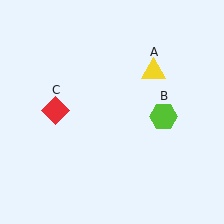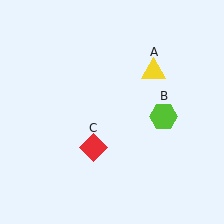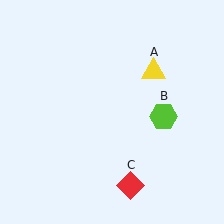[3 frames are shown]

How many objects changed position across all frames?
1 object changed position: red diamond (object C).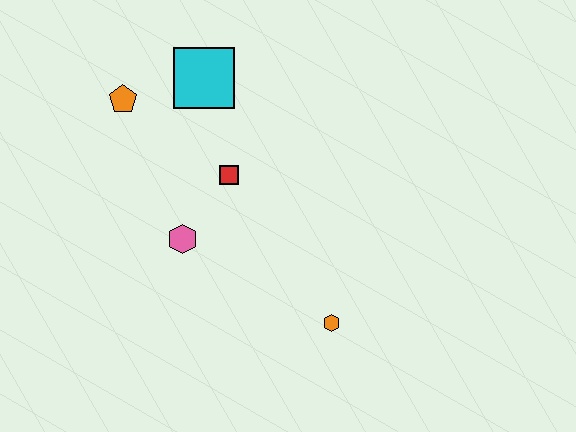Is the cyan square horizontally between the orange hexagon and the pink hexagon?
Yes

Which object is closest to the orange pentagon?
The cyan square is closest to the orange pentagon.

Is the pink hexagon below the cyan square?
Yes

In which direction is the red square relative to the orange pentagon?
The red square is to the right of the orange pentagon.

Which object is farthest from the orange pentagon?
The orange hexagon is farthest from the orange pentagon.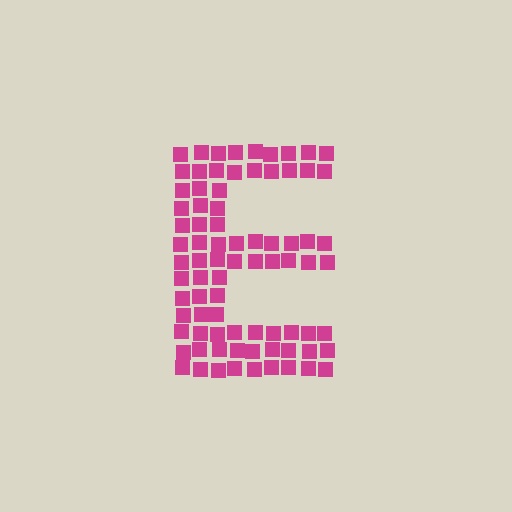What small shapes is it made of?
It is made of small squares.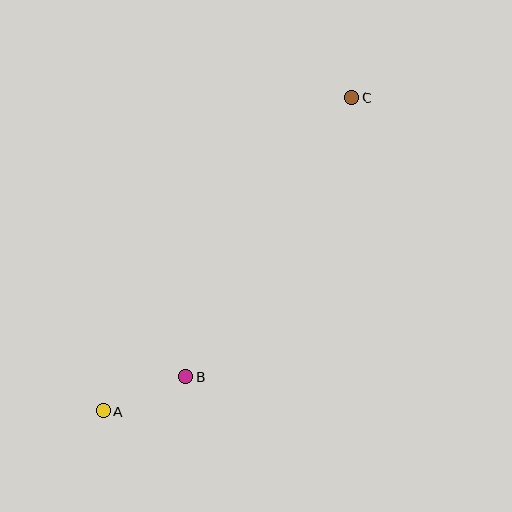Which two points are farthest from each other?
Points A and C are farthest from each other.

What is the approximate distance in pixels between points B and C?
The distance between B and C is approximately 325 pixels.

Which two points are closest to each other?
Points A and B are closest to each other.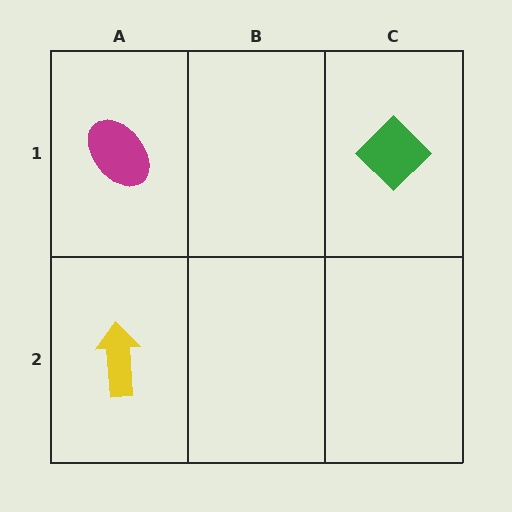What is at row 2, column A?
A yellow arrow.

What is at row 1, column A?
A magenta ellipse.